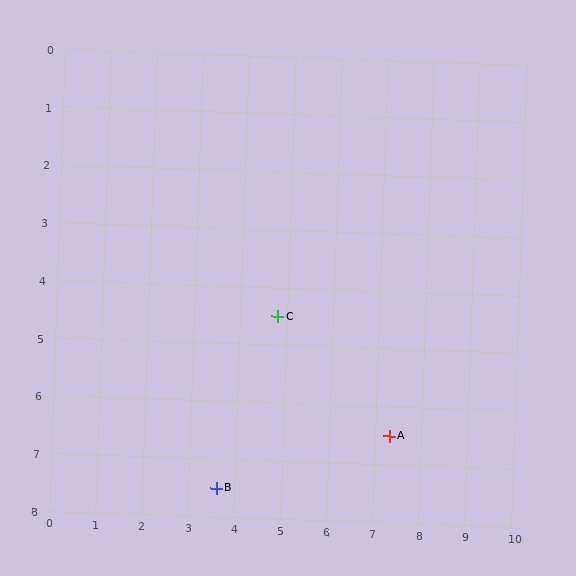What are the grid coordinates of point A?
Point A is at approximately (7.3, 6.5).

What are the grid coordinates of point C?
Point C is at approximately (4.8, 4.5).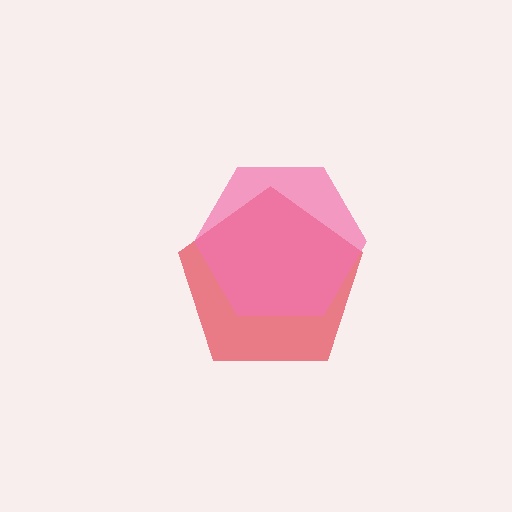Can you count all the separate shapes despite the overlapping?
Yes, there are 2 separate shapes.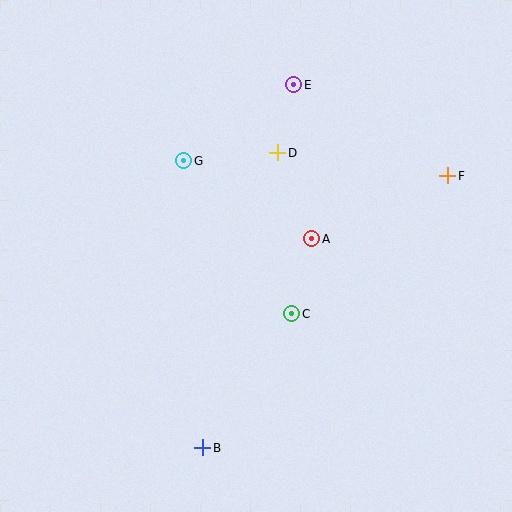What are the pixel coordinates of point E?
Point E is at (294, 85).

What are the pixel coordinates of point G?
Point G is at (184, 161).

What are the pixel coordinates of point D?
Point D is at (278, 153).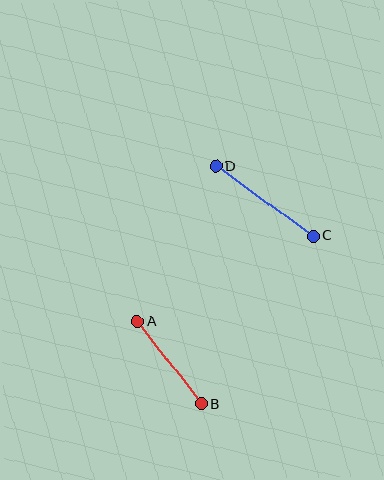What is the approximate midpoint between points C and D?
The midpoint is at approximately (264, 201) pixels.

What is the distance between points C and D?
The distance is approximately 120 pixels.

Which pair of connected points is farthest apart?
Points C and D are farthest apart.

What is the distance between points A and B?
The distance is approximately 104 pixels.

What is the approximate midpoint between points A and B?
The midpoint is at approximately (169, 362) pixels.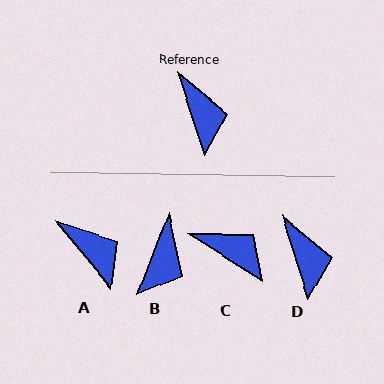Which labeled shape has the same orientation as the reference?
D.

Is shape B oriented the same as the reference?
No, it is off by about 38 degrees.